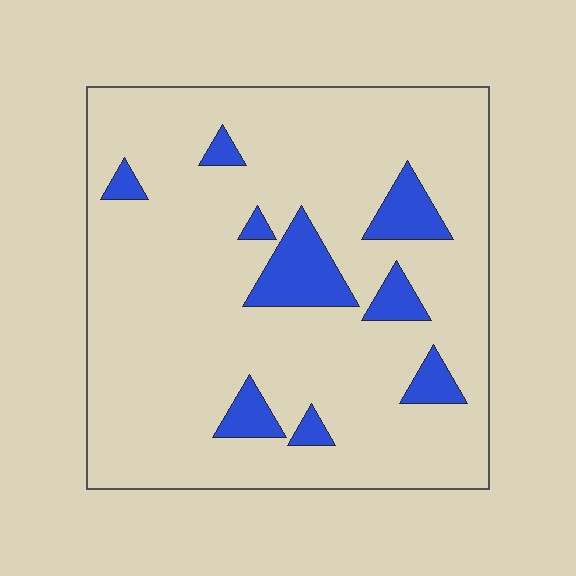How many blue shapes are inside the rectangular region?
9.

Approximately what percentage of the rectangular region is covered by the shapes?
Approximately 15%.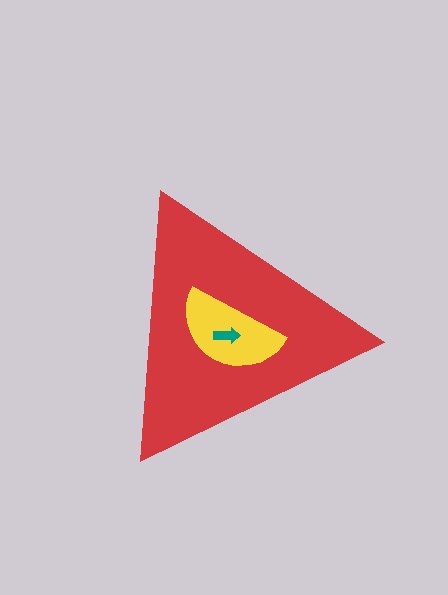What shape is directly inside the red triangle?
The yellow semicircle.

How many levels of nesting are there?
3.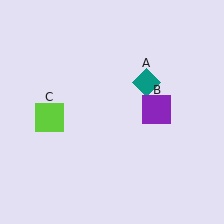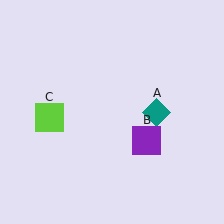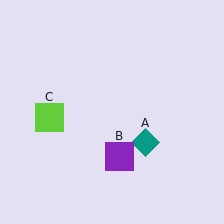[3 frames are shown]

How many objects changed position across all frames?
2 objects changed position: teal diamond (object A), purple square (object B).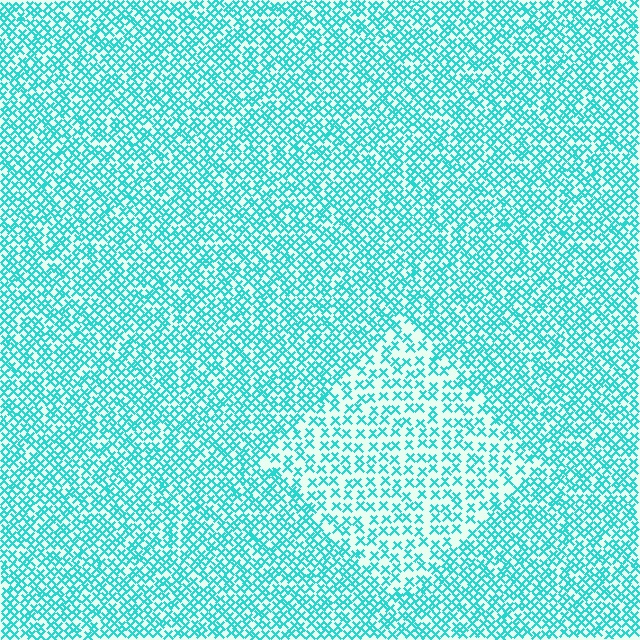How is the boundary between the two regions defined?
The boundary is defined by a change in element density (approximately 1.8x ratio). All elements are the same color, size, and shape.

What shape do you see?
I see a diamond.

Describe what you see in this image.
The image contains small cyan elements arranged at two different densities. A diamond-shaped region is visible where the elements are less densely packed than the surrounding area.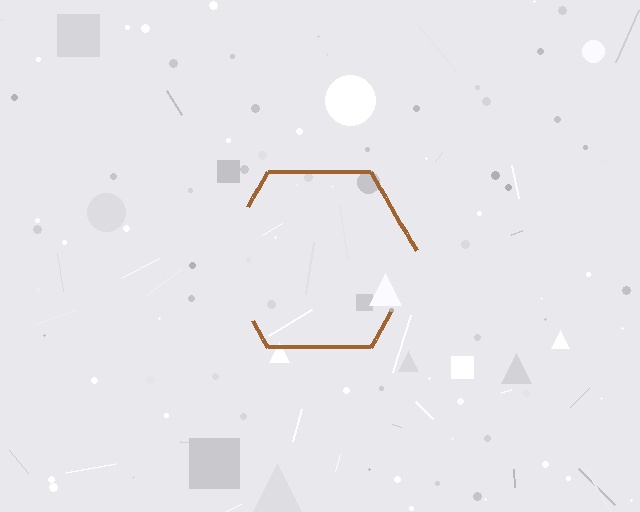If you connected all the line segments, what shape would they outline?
They would outline a hexagon.